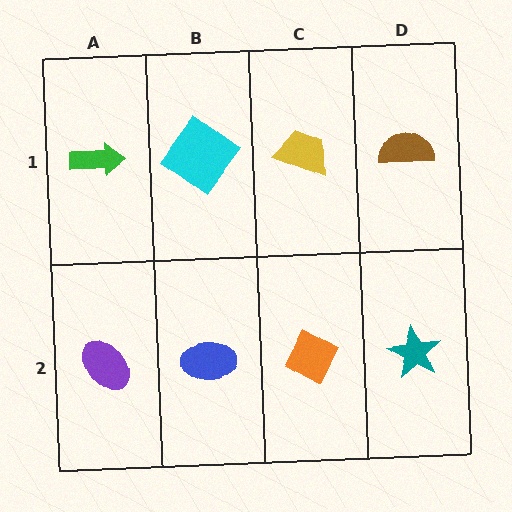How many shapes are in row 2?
4 shapes.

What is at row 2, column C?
An orange diamond.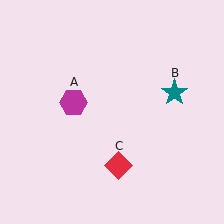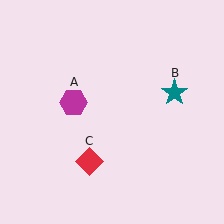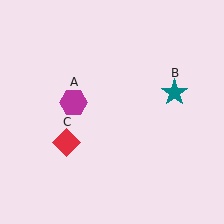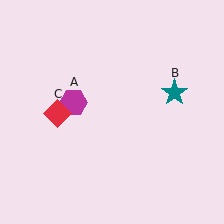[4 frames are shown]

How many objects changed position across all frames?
1 object changed position: red diamond (object C).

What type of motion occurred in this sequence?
The red diamond (object C) rotated clockwise around the center of the scene.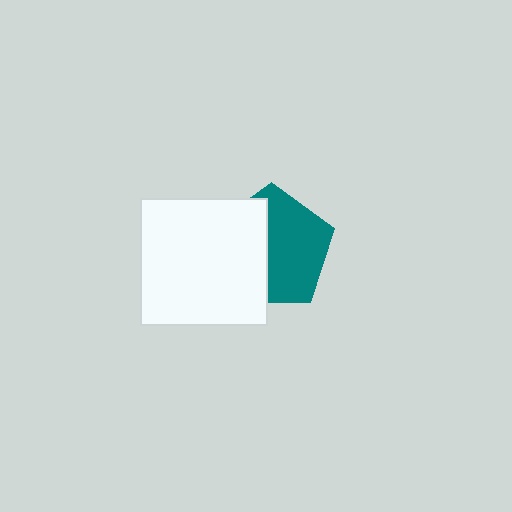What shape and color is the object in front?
The object in front is a white square.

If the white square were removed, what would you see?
You would see the complete teal pentagon.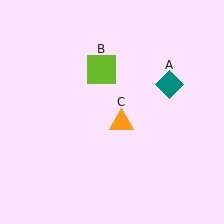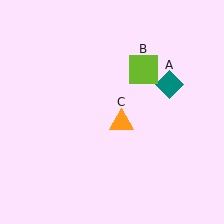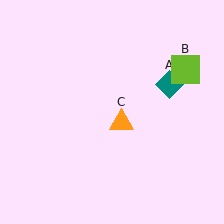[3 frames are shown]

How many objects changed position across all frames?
1 object changed position: lime square (object B).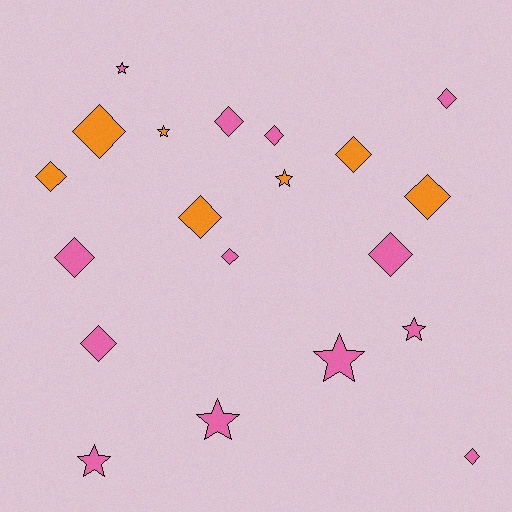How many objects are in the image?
There are 20 objects.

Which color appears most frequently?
Pink, with 13 objects.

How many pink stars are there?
There are 5 pink stars.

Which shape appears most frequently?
Diamond, with 13 objects.